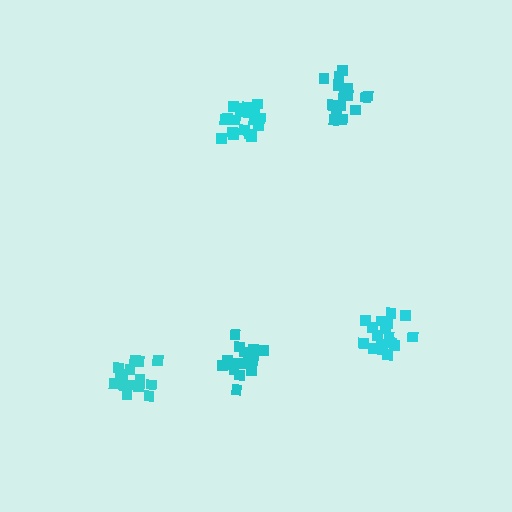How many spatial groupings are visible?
There are 5 spatial groupings.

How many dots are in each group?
Group 1: 21 dots, Group 2: 18 dots, Group 3: 18 dots, Group 4: 16 dots, Group 5: 18 dots (91 total).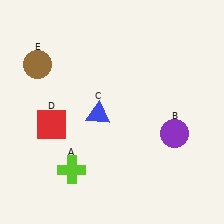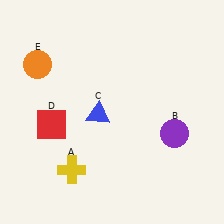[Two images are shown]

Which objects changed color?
A changed from lime to yellow. E changed from brown to orange.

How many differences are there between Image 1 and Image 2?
There are 2 differences between the two images.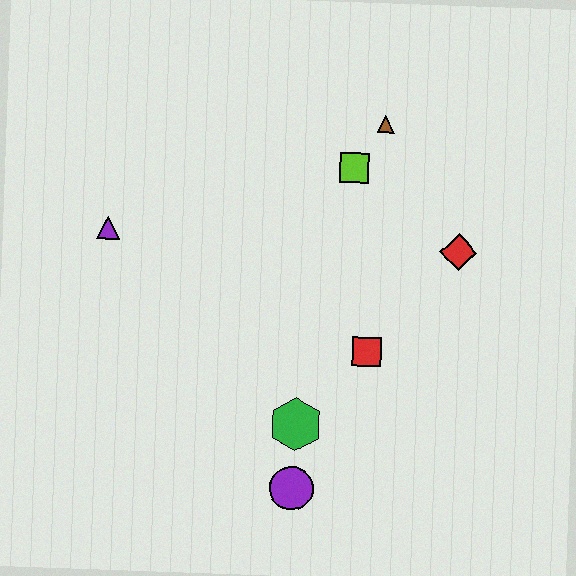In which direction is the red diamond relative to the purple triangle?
The red diamond is to the right of the purple triangle.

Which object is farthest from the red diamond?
The purple triangle is farthest from the red diamond.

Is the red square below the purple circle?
No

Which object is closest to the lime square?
The brown triangle is closest to the lime square.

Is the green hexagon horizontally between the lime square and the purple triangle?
Yes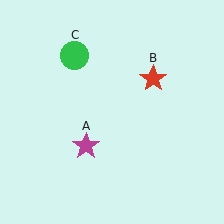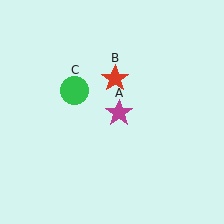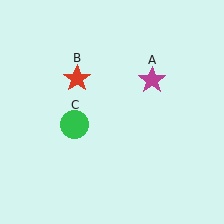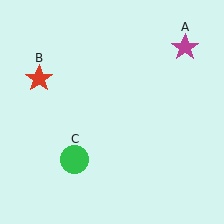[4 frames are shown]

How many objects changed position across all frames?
3 objects changed position: magenta star (object A), red star (object B), green circle (object C).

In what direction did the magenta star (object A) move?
The magenta star (object A) moved up and to the right.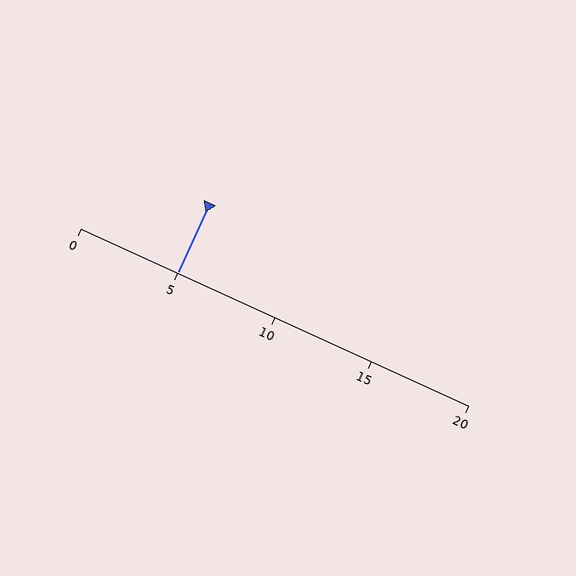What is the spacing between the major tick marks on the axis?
The major ticks are spaced 5 apart.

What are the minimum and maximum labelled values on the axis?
The axis runs from 0 to 20.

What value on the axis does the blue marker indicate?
The marker indicates approximately 5.